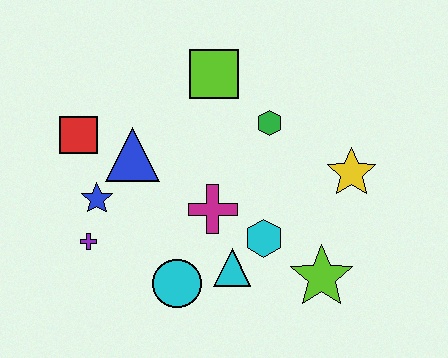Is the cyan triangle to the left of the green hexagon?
Yes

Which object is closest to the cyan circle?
The cyan triangle is closest to the cyan circle.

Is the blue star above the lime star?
Yes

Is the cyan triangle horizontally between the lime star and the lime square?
Yes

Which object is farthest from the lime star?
The red square is farthest from the lime star.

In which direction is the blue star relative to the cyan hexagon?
The blue star is to the left of the cyan hexagon.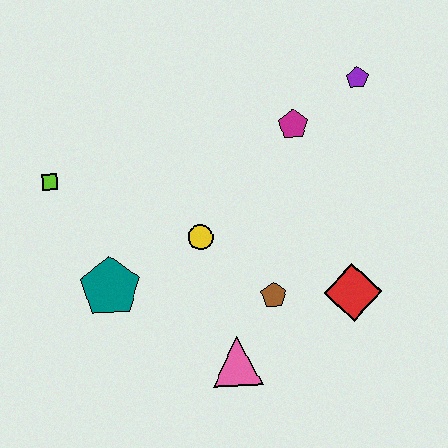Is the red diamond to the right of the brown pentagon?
Yes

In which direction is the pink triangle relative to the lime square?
The pink triangle is below the lime square.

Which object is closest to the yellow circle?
The brown pentagon is closest to the yellow circle.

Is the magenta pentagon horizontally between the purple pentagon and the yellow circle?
Yes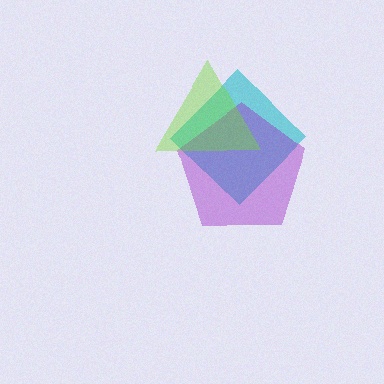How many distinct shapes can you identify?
There are 3 distinct shapes: a cyan diamond, a purple pentagon, a lime triangle.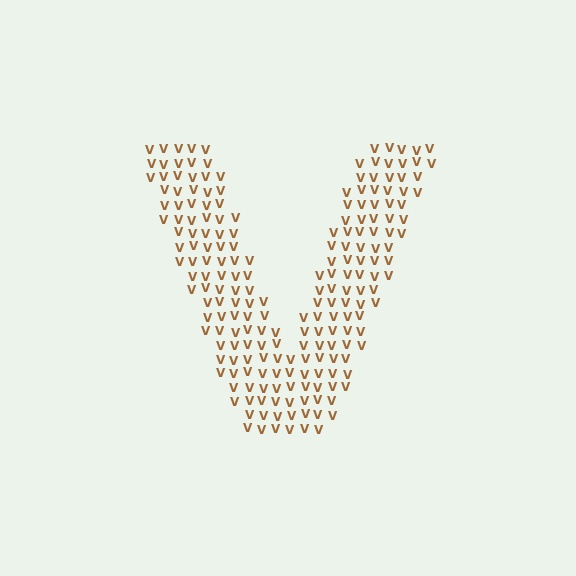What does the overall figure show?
The overall figure shows the letter V.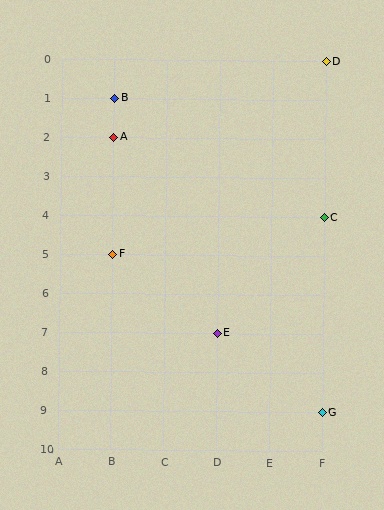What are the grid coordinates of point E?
Point E is at grid coordinates (D, 7).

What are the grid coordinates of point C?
Point C is at grid coordinates (F, 4).